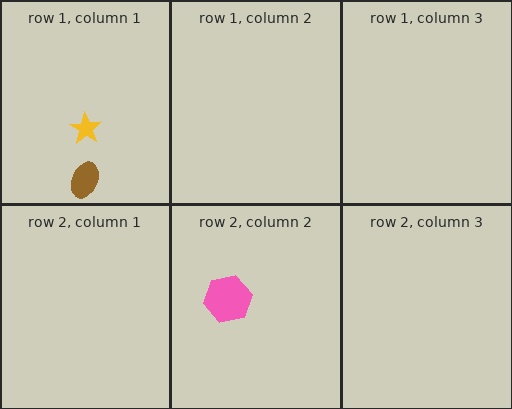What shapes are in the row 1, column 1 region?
The brown ellipse, the yellow star.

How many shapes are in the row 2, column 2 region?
1.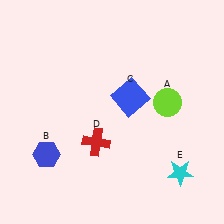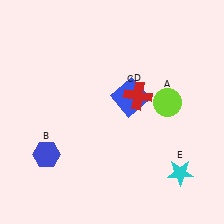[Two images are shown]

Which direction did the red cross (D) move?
The red cross (D) moved up.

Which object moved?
The red cross (D) moved up.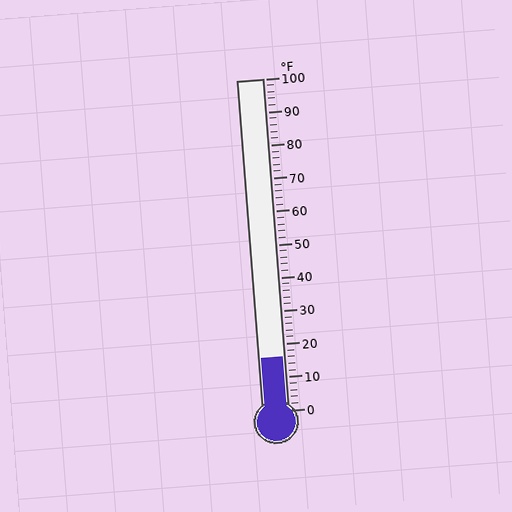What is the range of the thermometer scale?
The thermometer scale ranges from 0°F to 100°F.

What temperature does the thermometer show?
The thermometer shows approximately 16°F.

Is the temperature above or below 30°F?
The temperature is below 30°F.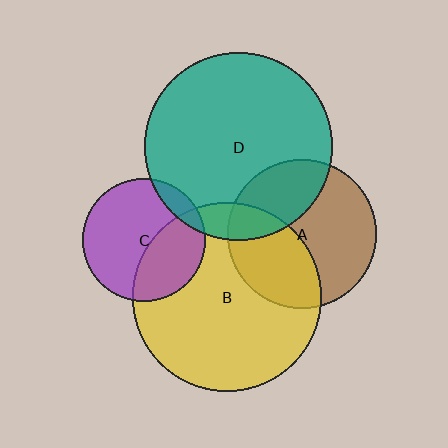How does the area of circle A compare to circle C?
Approximately 1.5 times.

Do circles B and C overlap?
Yes.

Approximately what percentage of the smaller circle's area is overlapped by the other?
Approximately 35%.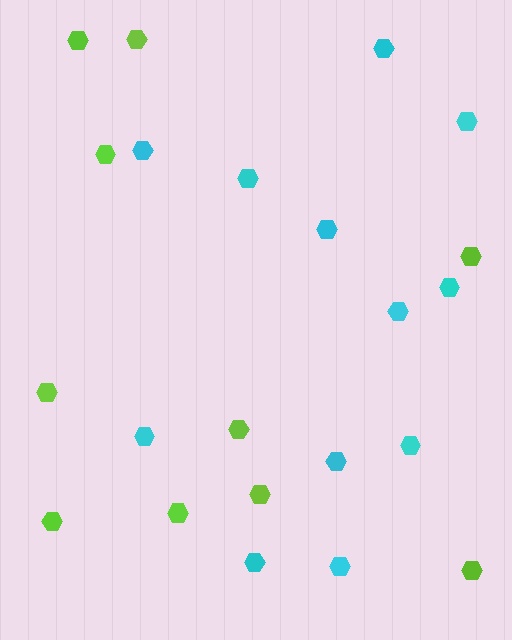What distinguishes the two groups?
There are 2 groups: one group of cyan hexagons (12) and one group of lime hexagons (10).